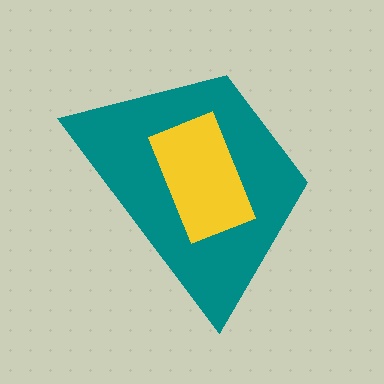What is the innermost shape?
The yellow rectangle.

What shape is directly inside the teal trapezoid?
The yellow rectangle.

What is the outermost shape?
The teal trapezoid.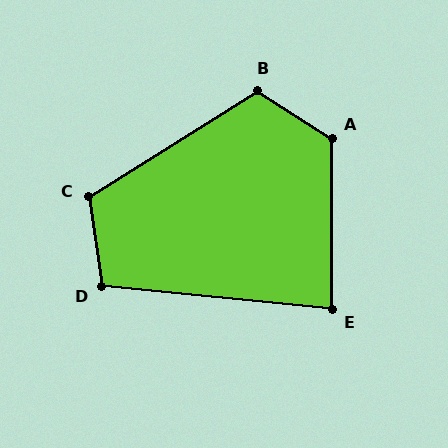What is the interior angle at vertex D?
Approximately 103 degrees (obtuse).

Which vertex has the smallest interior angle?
E, at approximately 84 degrees.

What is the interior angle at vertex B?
Approximately 115 degrees (obtuse).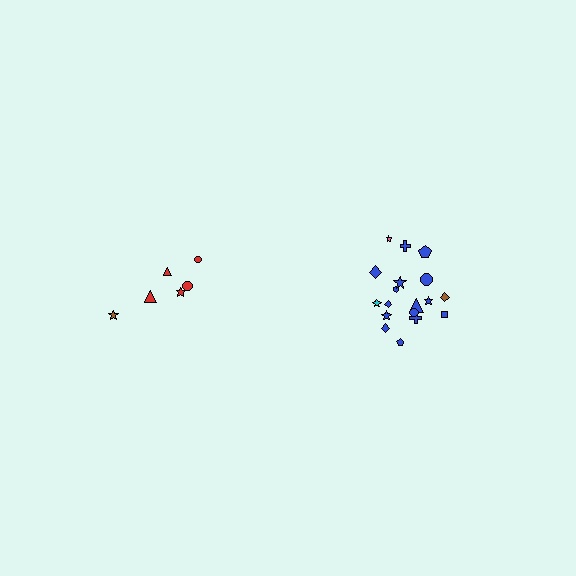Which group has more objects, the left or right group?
The right group.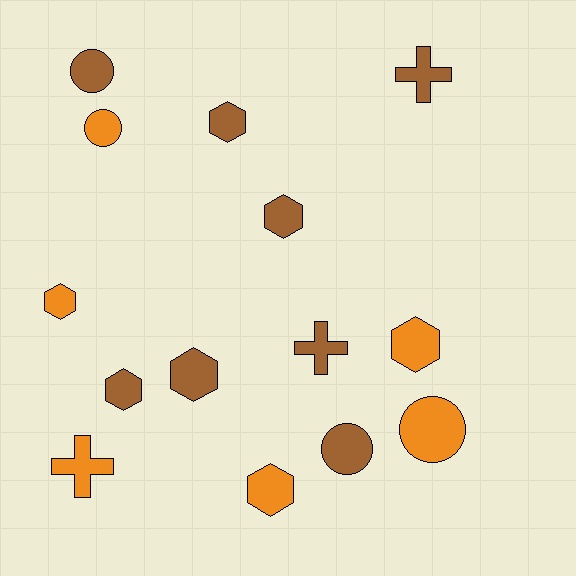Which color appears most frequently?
Brown, with 8 objects.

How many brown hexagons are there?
There are 4 brown hexagons.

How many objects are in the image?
There are 14 objects.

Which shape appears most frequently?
Hexagon, with 7 objects.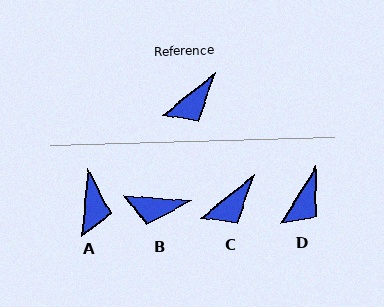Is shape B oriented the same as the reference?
No, it is off by about 44 degrees.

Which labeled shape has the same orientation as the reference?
C.